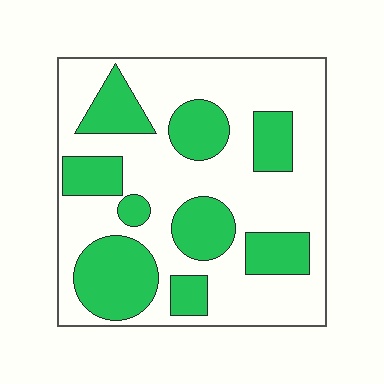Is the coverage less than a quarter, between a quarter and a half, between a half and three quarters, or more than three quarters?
Between a quarter and a half.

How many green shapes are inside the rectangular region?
9.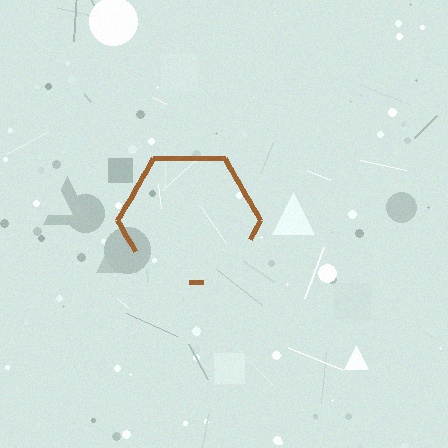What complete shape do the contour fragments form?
The contour fragments form a hexagon.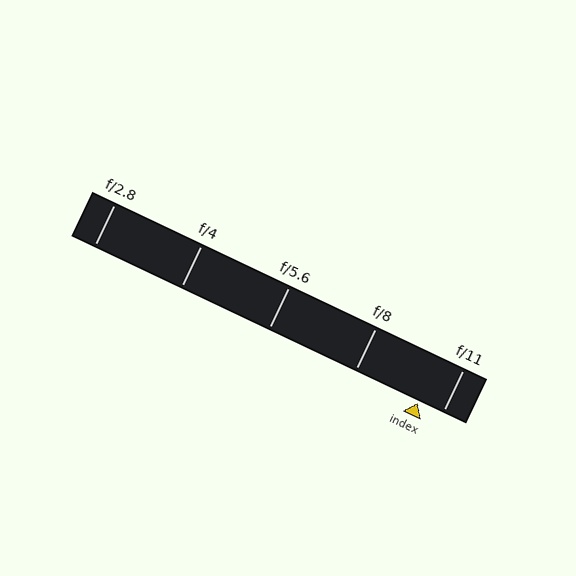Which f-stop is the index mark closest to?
The index mark is closest to f/11.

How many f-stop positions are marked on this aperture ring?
There are 5 f-stop positions marked.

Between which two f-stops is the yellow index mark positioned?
The index mark is between f/8 and f/11.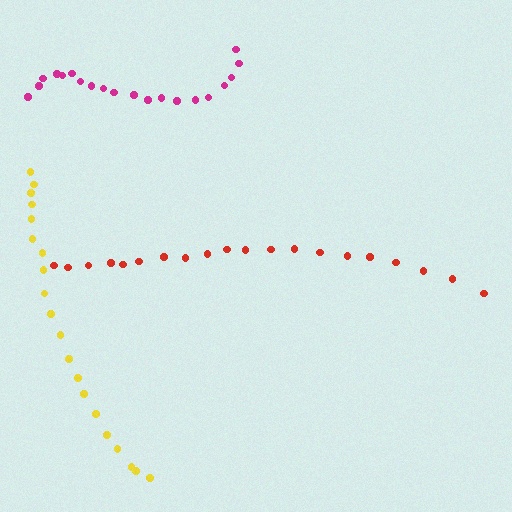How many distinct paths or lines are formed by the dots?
There are 3 distinct paths.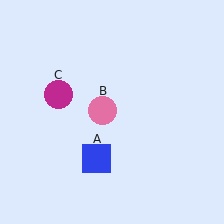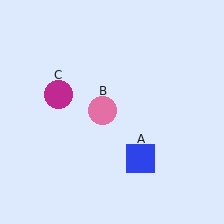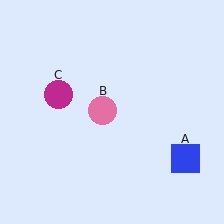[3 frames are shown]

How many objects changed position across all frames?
1 object changed position: blue square (object A).